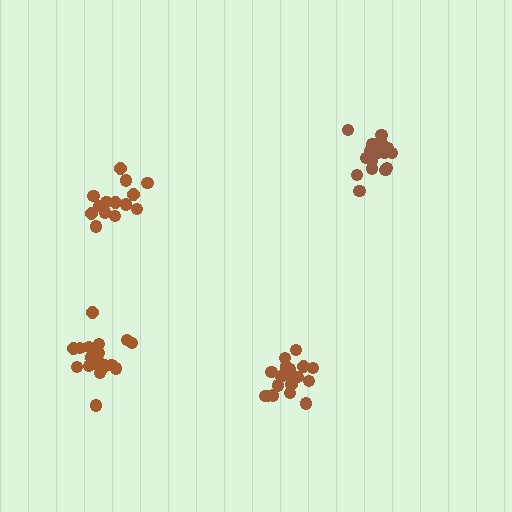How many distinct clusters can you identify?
There are 4 distinct clusters.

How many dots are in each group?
Group 1: 20 dots, Group 2: 15 dots, Group 3: 19 dots, Group 4: 20 dots (74 total).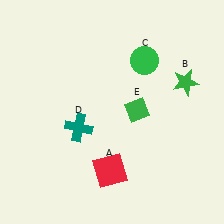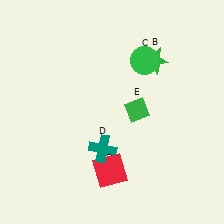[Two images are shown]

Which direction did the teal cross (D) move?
The teal cross (D) moved right.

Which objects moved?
The objects that moved are: the green star (B), the teal cross (D).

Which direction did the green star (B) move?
The green star (B) moved left.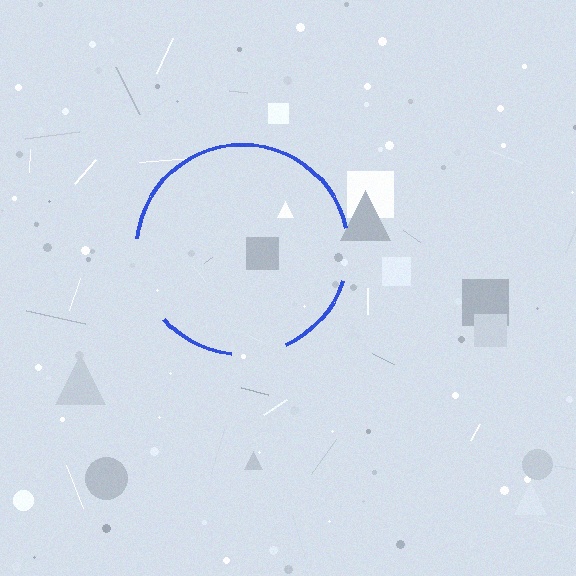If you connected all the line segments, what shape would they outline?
They would outline a circle.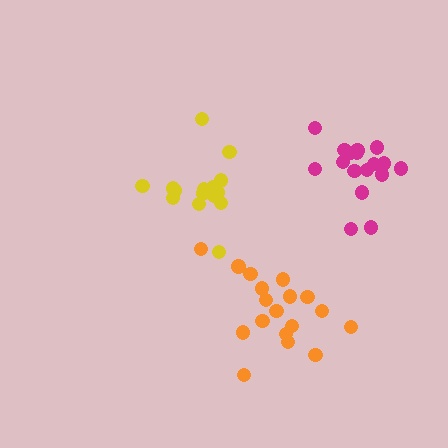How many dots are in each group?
Group 1: 16 dots, Group 2: 18 dots, Group 3: 18 dots (52 total).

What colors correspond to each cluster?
The clusters are colored: yellow, orange, magenta.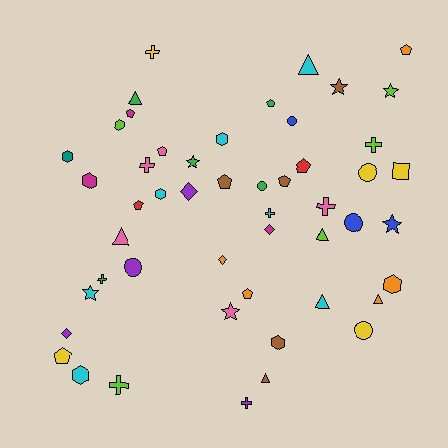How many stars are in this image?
There are 6 stars.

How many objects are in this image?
There are 50 objects.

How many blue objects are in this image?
There are 3 blue objects.